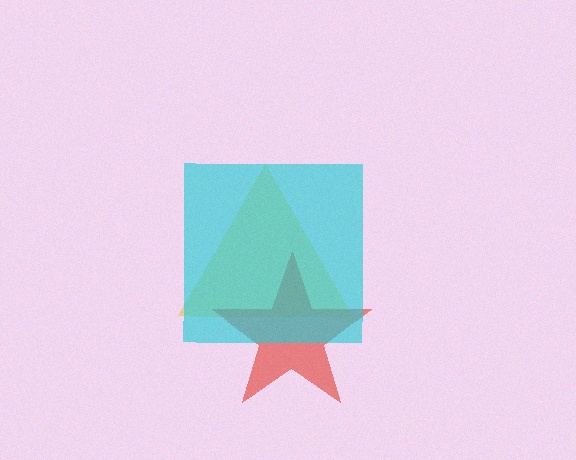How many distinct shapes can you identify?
There are 3 distinct shapes: a yellow triangle, a red star, a cyan square.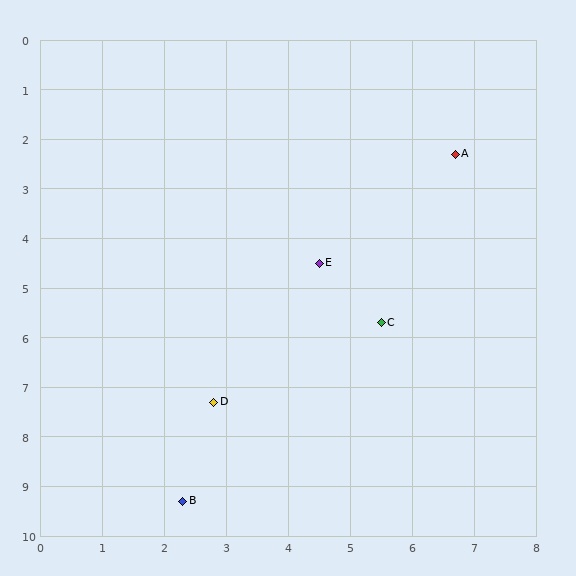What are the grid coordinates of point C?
Point C is at approximately (5.5, 5.7).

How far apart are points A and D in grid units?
Points A and D are about 6.3 grid units apart.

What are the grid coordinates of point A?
Point A is at approximately (6.7, 2.3).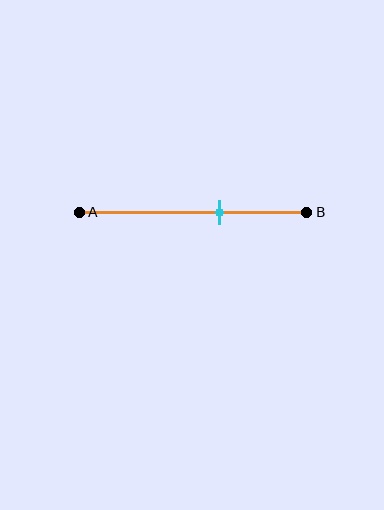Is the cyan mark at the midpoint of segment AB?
No, the mark is at about 60% from A, not at the 50% midpoint.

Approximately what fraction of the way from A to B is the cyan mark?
The cyan mark is approximately 60% of the way from A to B.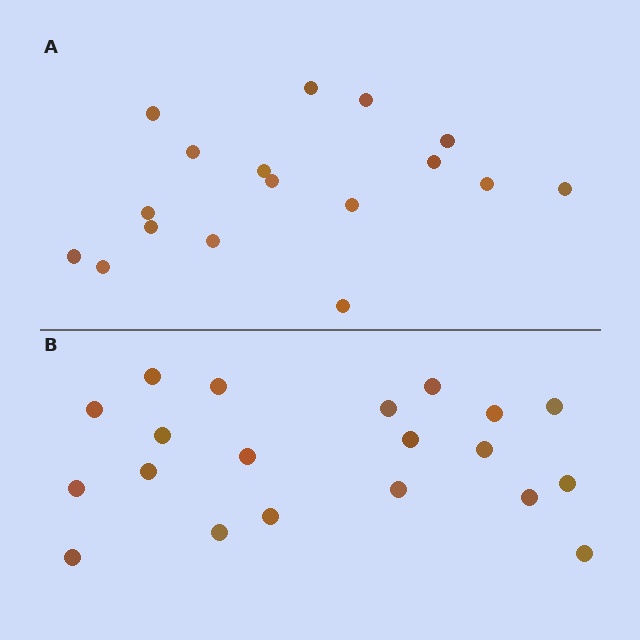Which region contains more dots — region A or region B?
Region B (the bottom region) has more dots.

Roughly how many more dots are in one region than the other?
Region B has just a few more — roughly 2 or 3 more dots than region A.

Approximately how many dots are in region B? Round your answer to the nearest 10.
About 20 dots.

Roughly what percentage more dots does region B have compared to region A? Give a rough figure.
About 20% more.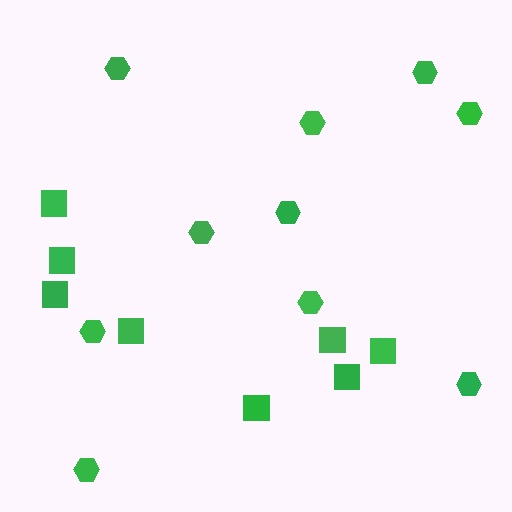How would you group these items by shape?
There are 2 groups: one group of squares (8) and one group of hexagons (10).